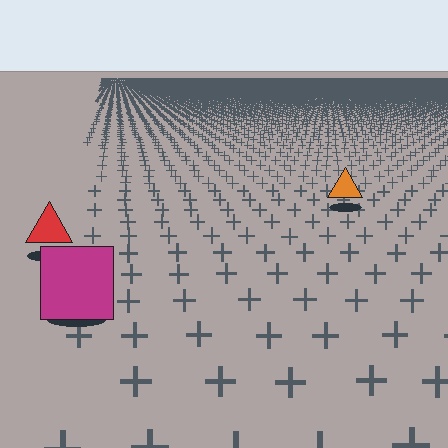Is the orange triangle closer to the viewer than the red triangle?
No. The red triangle is closer — you can tell from the texture gradient: the ground texture is coarser near it.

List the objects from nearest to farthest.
From nearest to farthest: the magenta square, the red triangle, the orange triangle.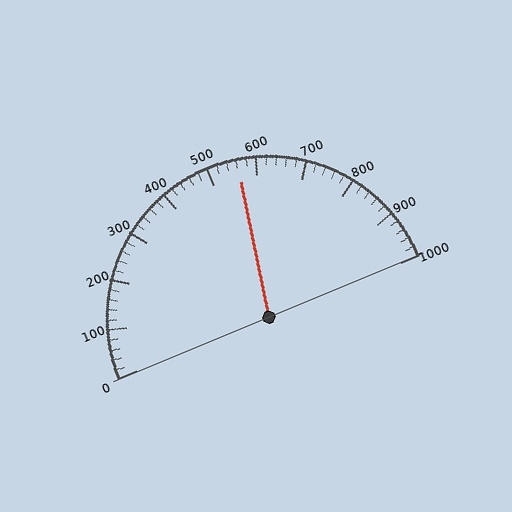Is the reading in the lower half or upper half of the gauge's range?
The reading is in the upper half of the range (0 to 1000).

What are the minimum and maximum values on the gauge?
The gauge ranges from 0 to 1000.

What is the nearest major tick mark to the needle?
The nearest major tick mark is 600.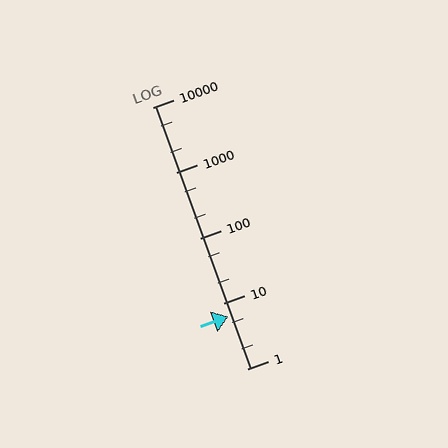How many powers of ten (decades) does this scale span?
The scale spans 4 decades, from 1 to 10000.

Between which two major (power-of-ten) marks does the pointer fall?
The pointer is between 1 and 10.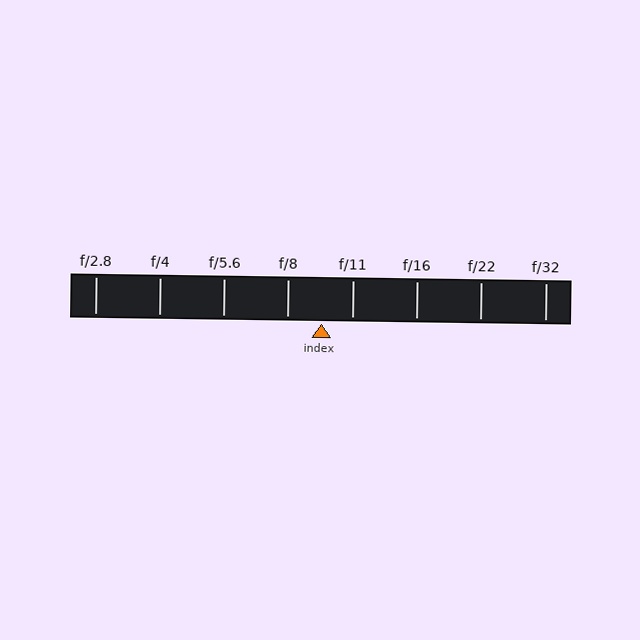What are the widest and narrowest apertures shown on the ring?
The widest aperture shown is f/2.8 and the narrowest is f/32.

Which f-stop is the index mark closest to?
The index mark is closest to f/11.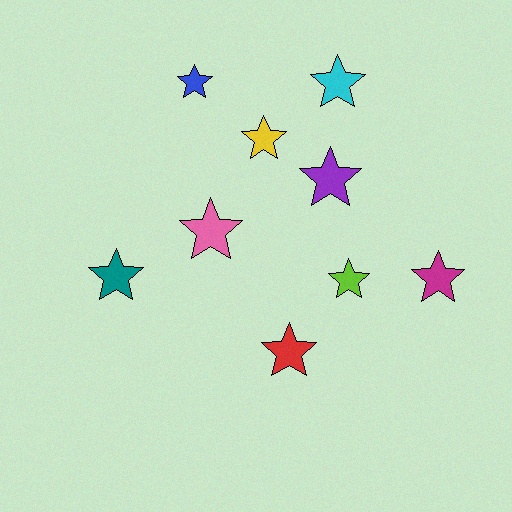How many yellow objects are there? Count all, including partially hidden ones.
There is 1 yellow object.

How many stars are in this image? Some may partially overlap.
There are 9 stars.